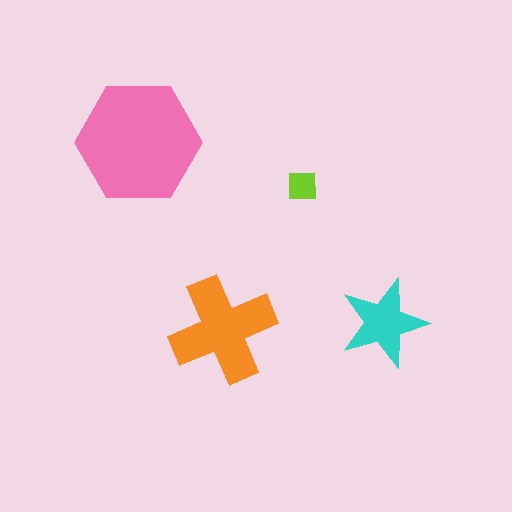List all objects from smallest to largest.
The lime square, the cyan star, the orange cross, the pink hexagon.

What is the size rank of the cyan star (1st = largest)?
3rd.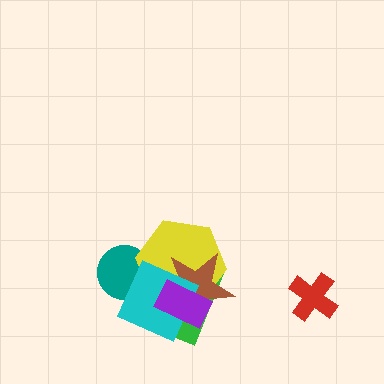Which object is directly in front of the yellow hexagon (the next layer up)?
The brown star is directly in front of the yellow hexagon.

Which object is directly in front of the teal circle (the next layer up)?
The green square is directly in front of the teal circle.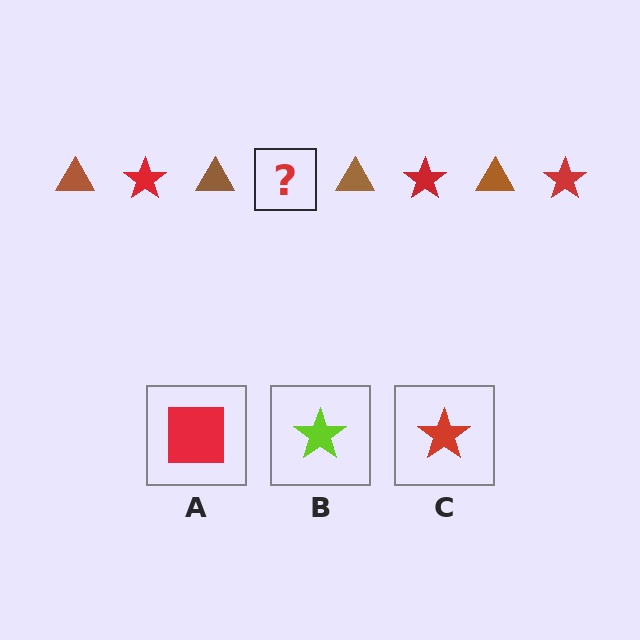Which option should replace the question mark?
Option C.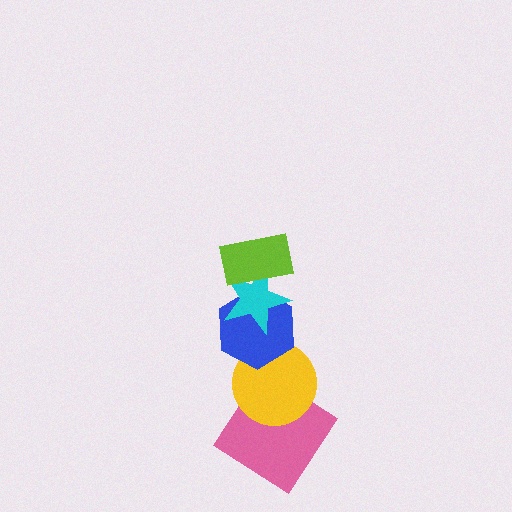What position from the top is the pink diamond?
The pink diamond is 5th from the top.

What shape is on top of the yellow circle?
The blue hexagon is on top of the yellow circle.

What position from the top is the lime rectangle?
The lime rectangle is 1st from the top.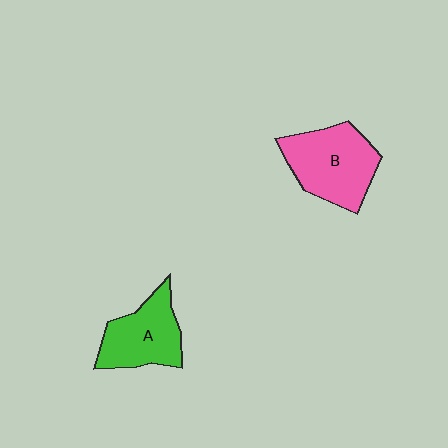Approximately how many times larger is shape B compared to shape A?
Approximately 1.2 times.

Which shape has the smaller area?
Shape A (green).